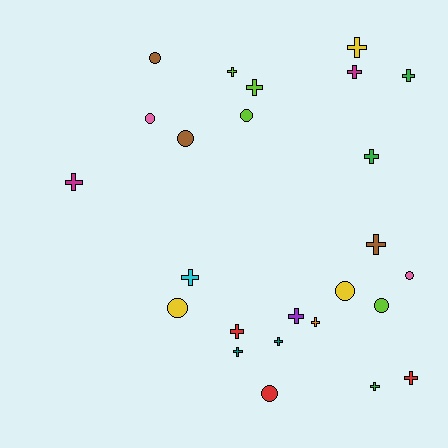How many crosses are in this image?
There are 16 crosses.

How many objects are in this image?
There are 25 objects.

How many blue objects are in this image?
There are no blue objects.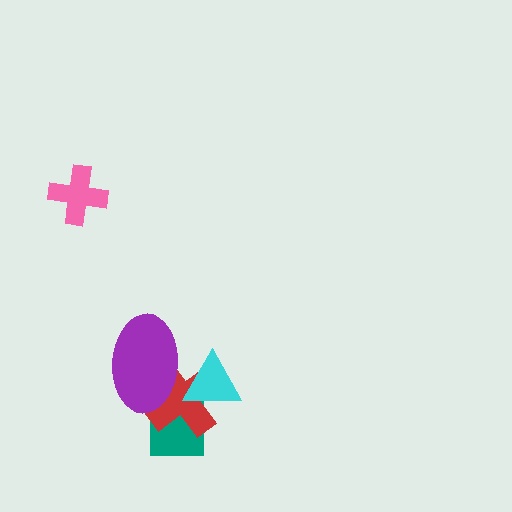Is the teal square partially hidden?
Yes, it is partially covered by another shape.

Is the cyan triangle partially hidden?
Yes, it is partially covered by another shape.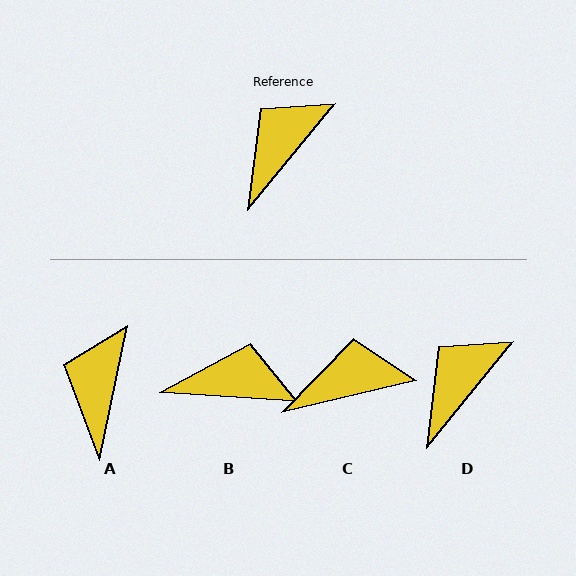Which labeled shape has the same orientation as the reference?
D.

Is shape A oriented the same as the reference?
No, it is off by about 28 degrees.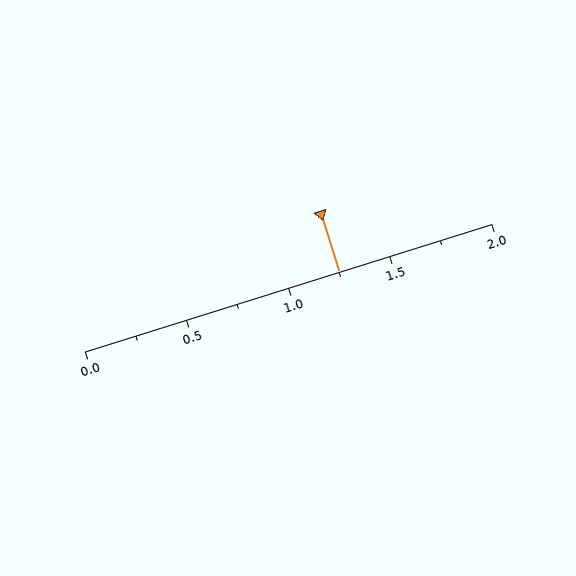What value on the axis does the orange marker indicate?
The marker indicates approximately 1.25.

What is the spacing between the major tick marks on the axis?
The major ticks are spaced 0.5 apart.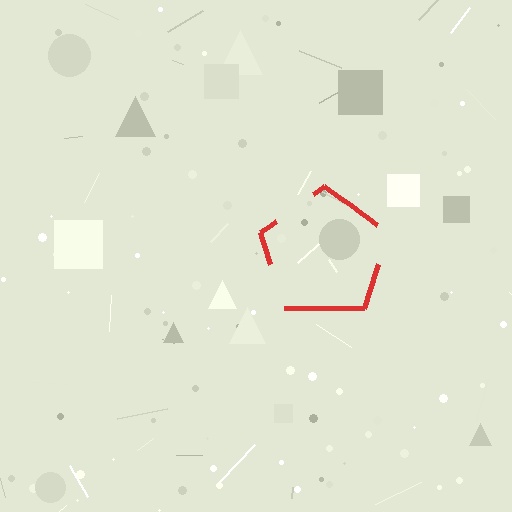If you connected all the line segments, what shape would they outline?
They would outline a pentagon.